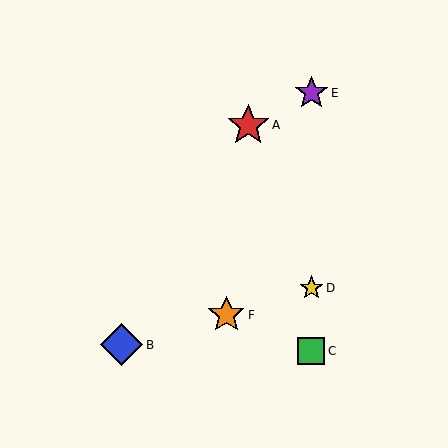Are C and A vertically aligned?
No, C is at x≈311 and A is at x≈248.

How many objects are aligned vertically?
3 objects (C, D, E) are aligned vertically.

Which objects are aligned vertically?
Objects C, D, E are aligned vertically.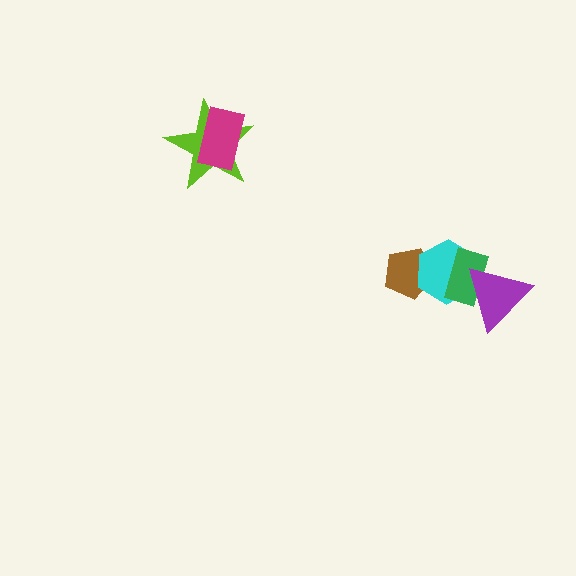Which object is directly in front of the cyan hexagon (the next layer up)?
The green rectangle is directly in front of the cyan hexagon.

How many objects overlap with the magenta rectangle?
1 object overlaps with the magenta rectangle.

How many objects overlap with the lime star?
1 object overlaps with the lime star.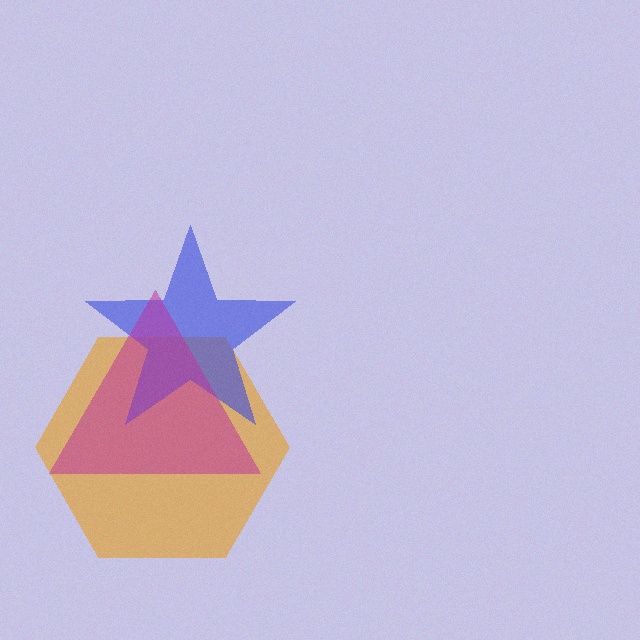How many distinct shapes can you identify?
There are 3 distinct shapes: an orange hexagon, a blue star, a magenta triangle.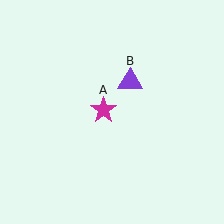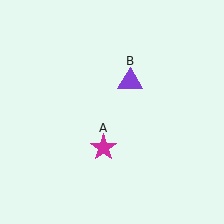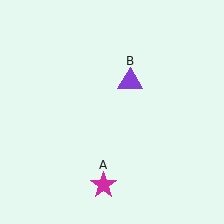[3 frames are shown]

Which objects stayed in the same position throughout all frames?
Purple triangle (object B) remained stationary.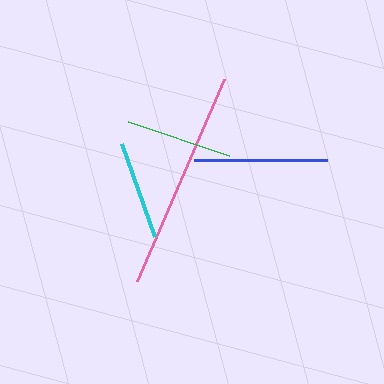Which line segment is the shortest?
The cyan line is the shortest at approximately 99 pixels.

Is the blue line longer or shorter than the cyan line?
The blue line is longer than the cyan line.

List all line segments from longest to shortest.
From longest to shortest: pink, blue, green, cyan.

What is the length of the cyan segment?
The cyan segment is approximately 99 pixels long.